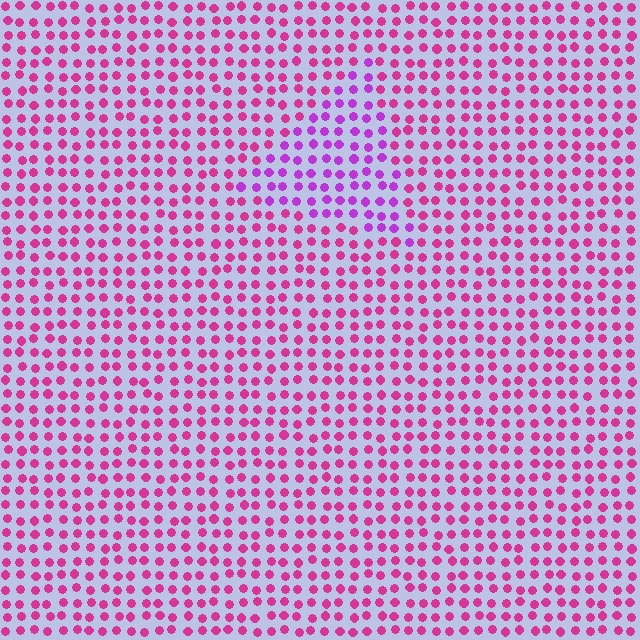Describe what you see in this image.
The image is filled with small magenta elements in a uniform arrangement. A triangle-shaped region is visible where the elements are tinted to a slightly different hue, forming a subtle color boundary.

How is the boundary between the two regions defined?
The boundary is defined purely by a slight shift in hue (about 33 degrees). Spacing, size, and orientation are identical on both sides.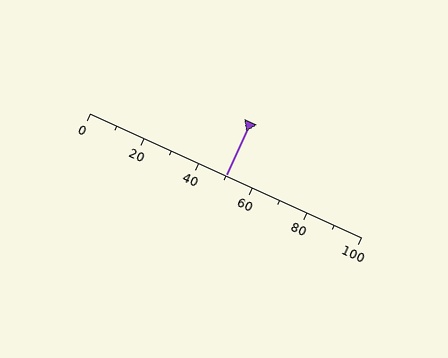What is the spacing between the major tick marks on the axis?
The major ticks are spaced 20 apart.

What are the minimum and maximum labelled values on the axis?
The axis runs from 0 to 100.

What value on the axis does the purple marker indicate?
The marker indicates approximately 50.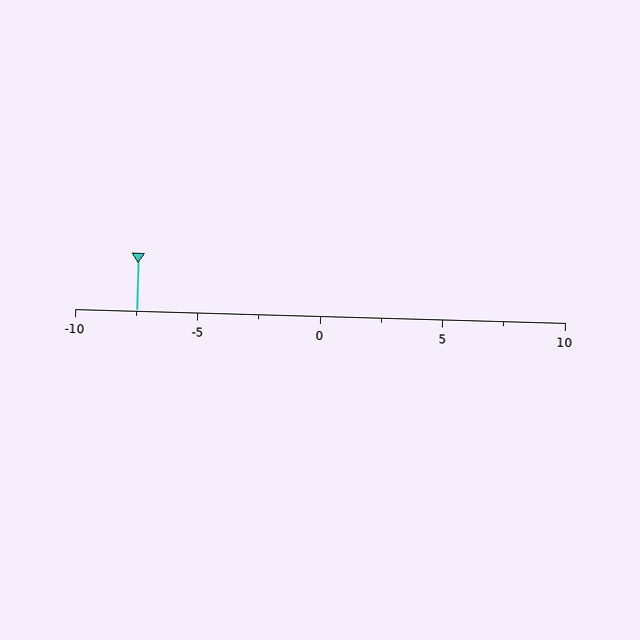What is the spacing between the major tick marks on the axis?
The major ticks are spaced 5 apart.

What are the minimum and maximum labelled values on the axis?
The axis runs from -10 to 10.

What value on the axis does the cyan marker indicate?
The marker indicates approximately -7.5.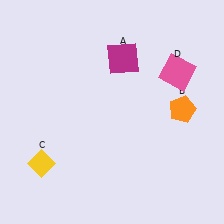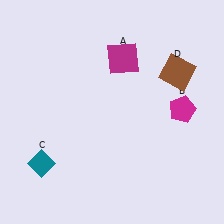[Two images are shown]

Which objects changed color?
B changed from orange to magenta. C changed from yellow to teal. D changed from pink to brown.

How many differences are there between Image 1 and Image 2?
There are 3 differences between the two images.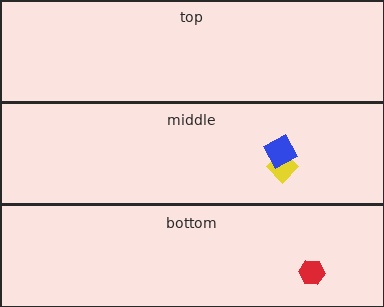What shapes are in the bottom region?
The red hexagon.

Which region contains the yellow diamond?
The middle region.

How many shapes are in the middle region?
2.